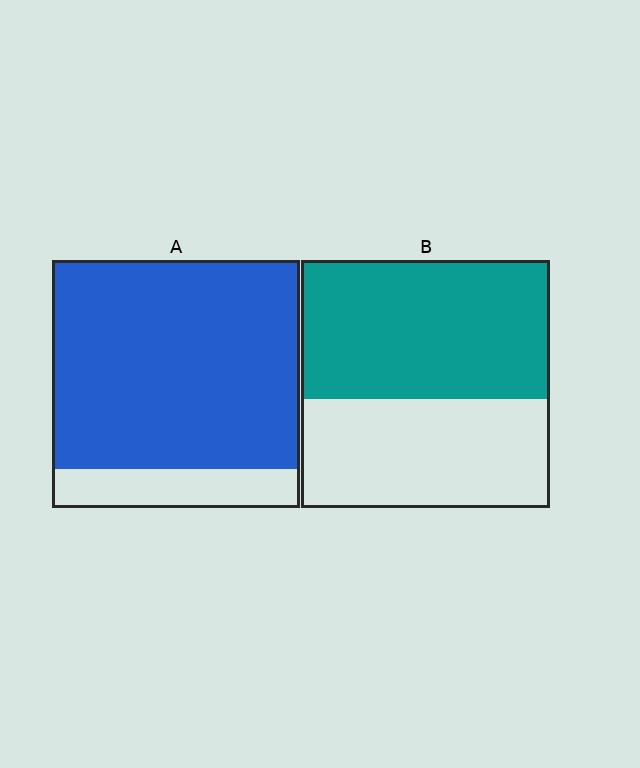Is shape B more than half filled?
Yes.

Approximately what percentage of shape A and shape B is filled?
A is approximately 85% and B is approximately 55%.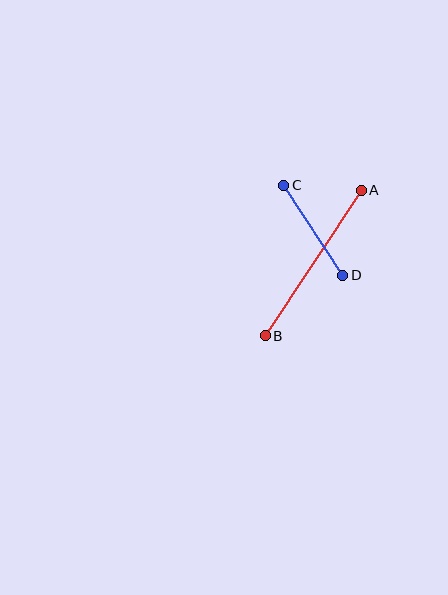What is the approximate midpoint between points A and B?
The midpoint is at approximately (313, 263) pixels.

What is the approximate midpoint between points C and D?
The midpoint is at approximately (313, 230) pixels.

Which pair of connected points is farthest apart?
Points A and B are farthest apart.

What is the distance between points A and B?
The distance is approximately 174 pixels.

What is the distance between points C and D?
The distance is approximately 108 pixels.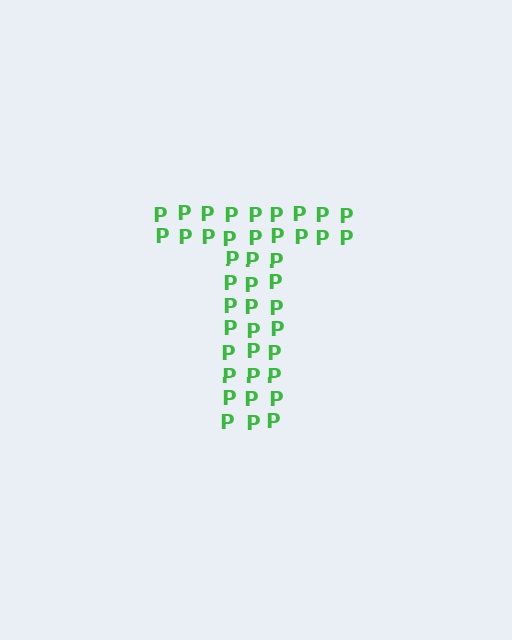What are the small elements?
The small elements are letter P's.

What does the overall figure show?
The overall figure shows the letter T.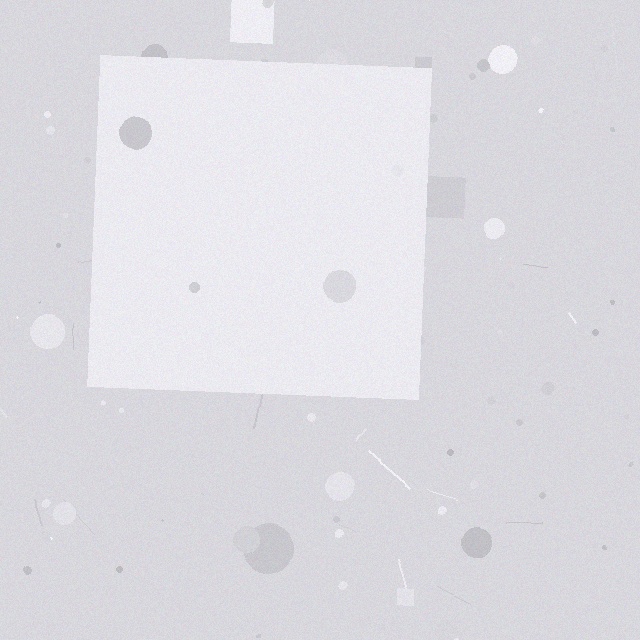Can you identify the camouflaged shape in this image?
The camouflaged shape is a square.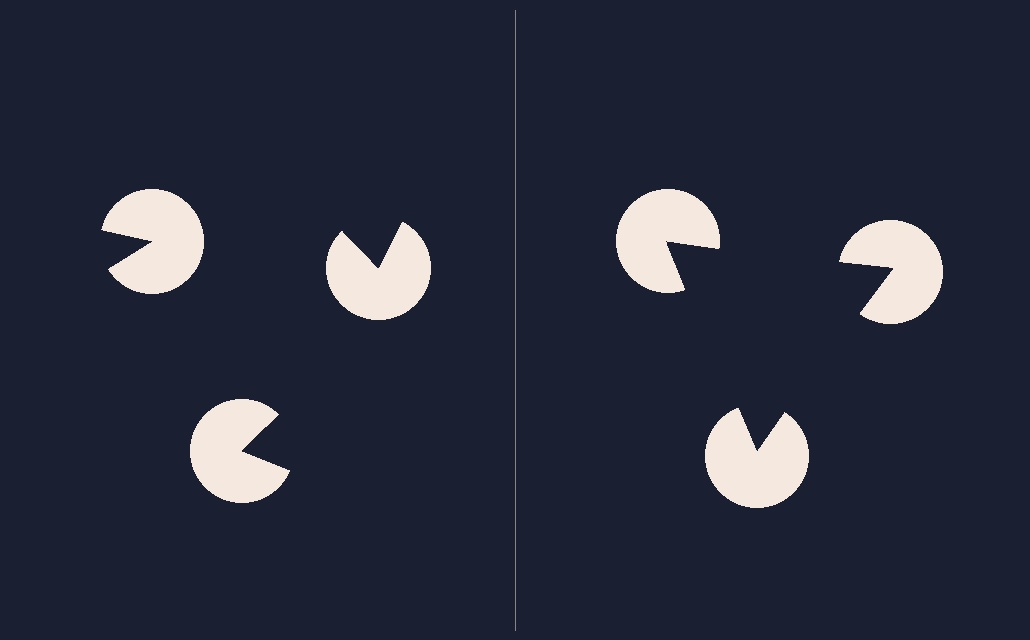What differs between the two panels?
The pac-man discs are positioned identically on both sides; only the wedge orientations differ. On the right they align to a triangle; on the left they are misaligned.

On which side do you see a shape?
An illusory triangle appears on the right side. On the left side the wedge cuts are rotated, so no coherent shape forms.